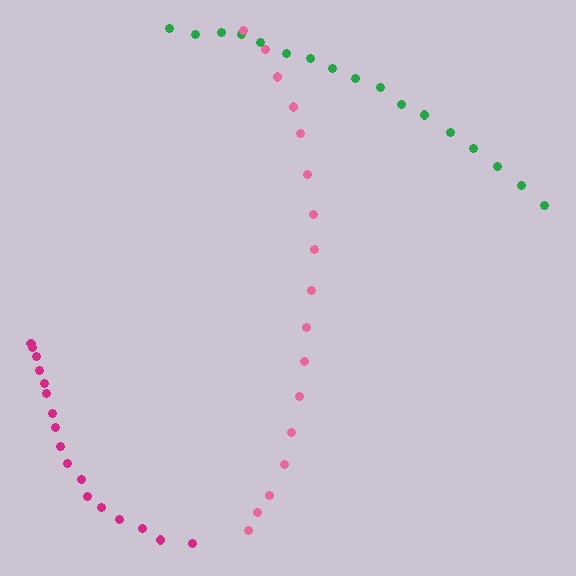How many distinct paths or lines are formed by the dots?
There are 3 distinct paths.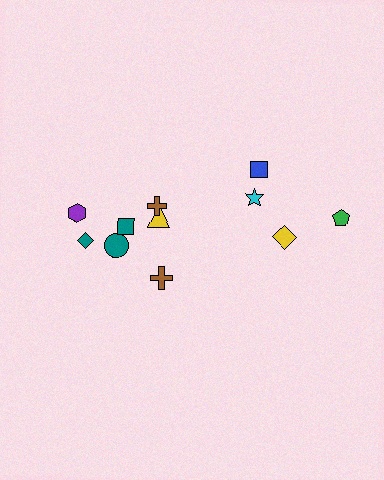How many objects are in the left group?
There are 7 objects.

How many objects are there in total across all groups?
There are 11 objects.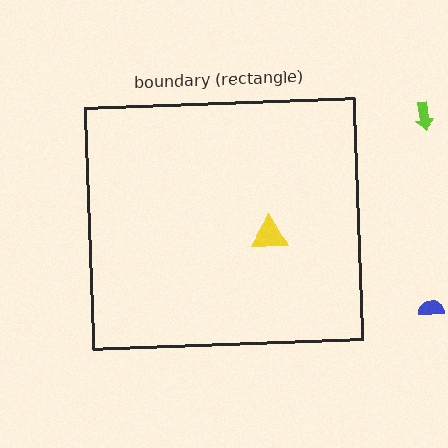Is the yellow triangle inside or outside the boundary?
Inside.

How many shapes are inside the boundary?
1 inside, 2 outside.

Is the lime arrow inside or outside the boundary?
Outside.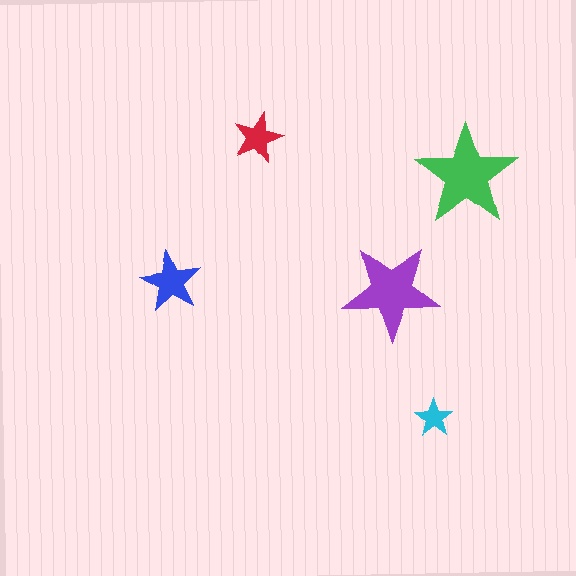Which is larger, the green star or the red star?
The green one.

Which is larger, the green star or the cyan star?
The green one.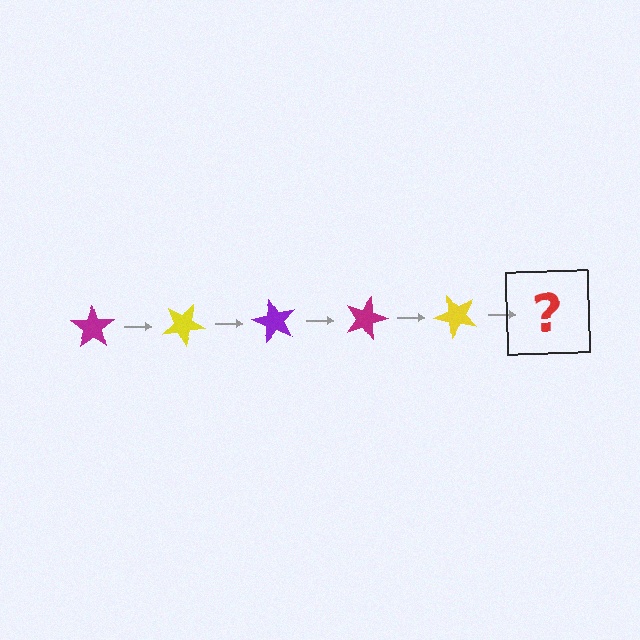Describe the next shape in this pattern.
It should be a purple star, rotated 150 degrees from the start.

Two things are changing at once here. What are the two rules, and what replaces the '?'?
The two rules are that it rotates 30 degrees each step and the color cycles through magenta, yellow, and purple. The '?' should be a purple star, rotated 150 degrees from the start.